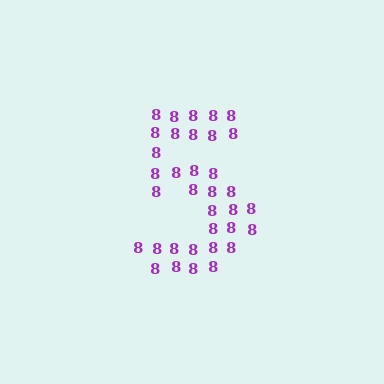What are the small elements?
The small elements are digit 8's.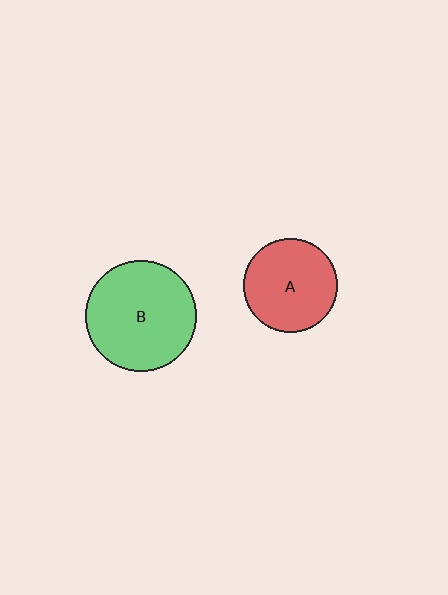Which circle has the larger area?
Circle B (green).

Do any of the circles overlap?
No, none of the circles overlap.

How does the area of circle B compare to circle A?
Approximately 1.4 times.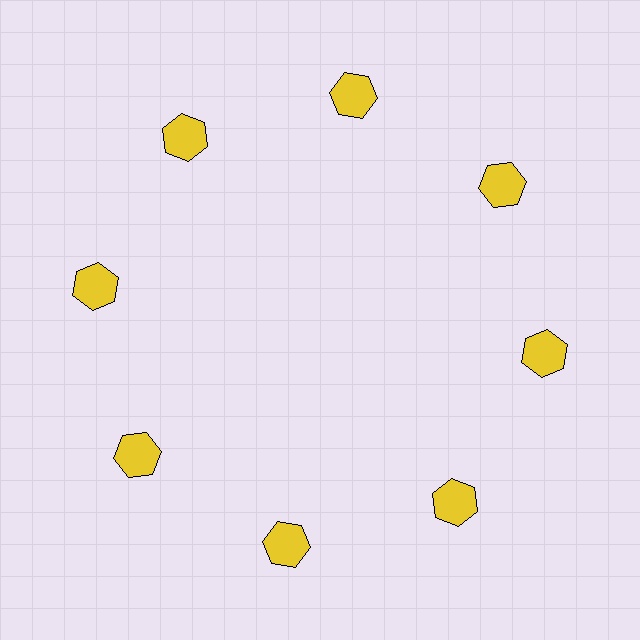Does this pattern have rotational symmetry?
Yes, this pattern has 8-fold rotational symmetry. It looks the same after rotating 45 degrees around the center.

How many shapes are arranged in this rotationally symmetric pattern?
There are 8 shapes, arranged in 8 groups of 1.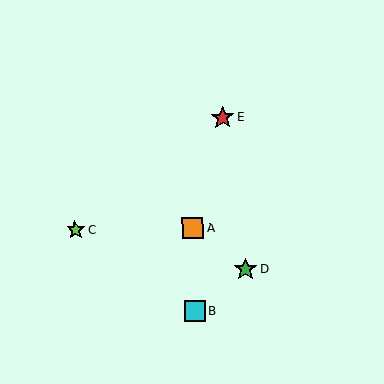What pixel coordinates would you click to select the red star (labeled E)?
Click at (222, 118) to select the red star E.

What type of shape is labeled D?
Shape D is a green star.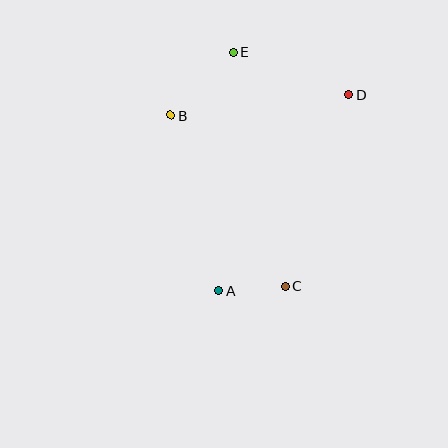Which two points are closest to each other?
Points A and C are closest to each other.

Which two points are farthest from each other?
Points C and E are farthest from each other.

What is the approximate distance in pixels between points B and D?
The distance between B and D is approximately 180 pixels.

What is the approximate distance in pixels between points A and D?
The distance between A and D is approximately 235 pixels.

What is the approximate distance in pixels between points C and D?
The distance between C and D is approximately 201 pixels.